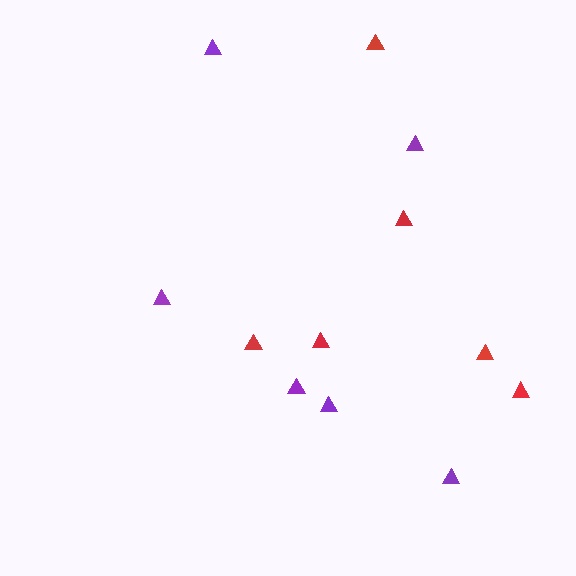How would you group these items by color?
There are 2 groups: one group of purple triangles (6) and one group of red triangles (6).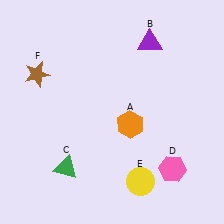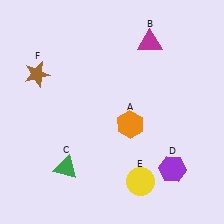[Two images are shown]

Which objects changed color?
B changed from purple to magenta. D changed from pink to purple.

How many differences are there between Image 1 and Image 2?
There are 2 differences between the two images.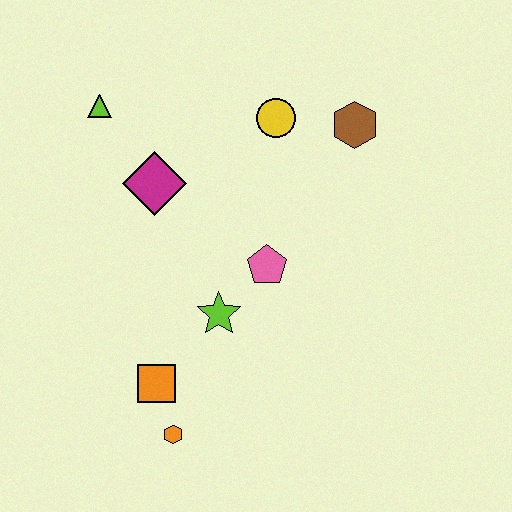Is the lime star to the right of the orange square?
Yes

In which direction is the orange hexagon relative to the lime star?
The orange hexagon is below the lime star.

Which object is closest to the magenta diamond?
The lime triangle is closest to the magenta diamond.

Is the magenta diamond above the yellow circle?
No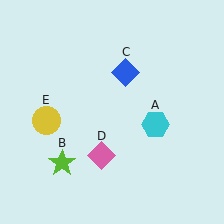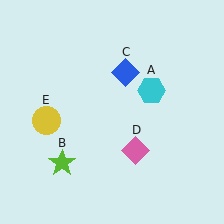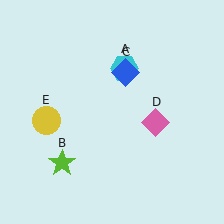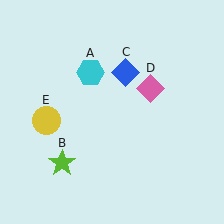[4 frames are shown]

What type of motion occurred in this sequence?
The cyan hexagon (object A), pink diamond (object D) rotated counterclockwise around the center of the scene.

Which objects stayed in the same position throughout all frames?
Lime star (object B) and blue diamond (object C) and yellow circle (object E) remained stationary.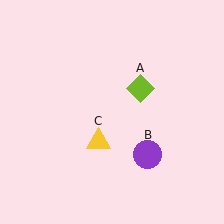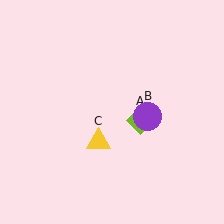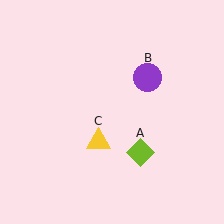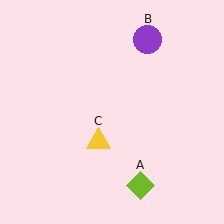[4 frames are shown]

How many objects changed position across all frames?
2 objects changed position: lime diamond (object A), purple circle (object B).